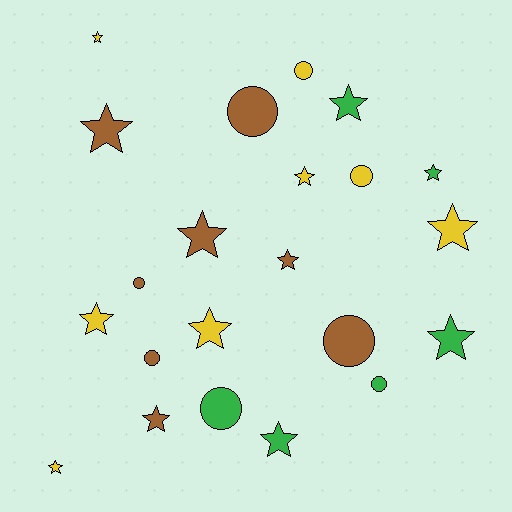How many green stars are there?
There are 4 green stars.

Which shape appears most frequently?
Star, with 14 objects.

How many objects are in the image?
There are 22 objects.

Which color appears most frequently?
Yellow, with 8 objects.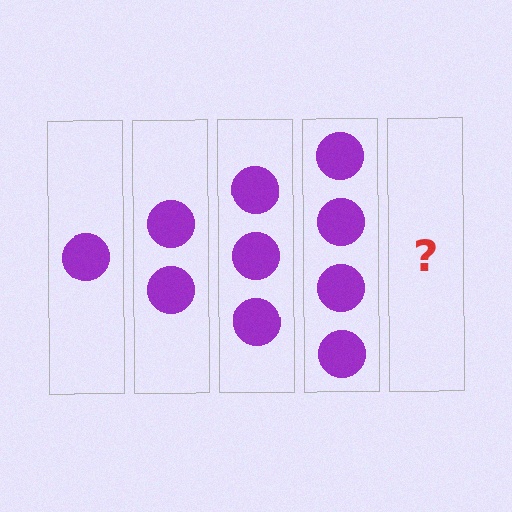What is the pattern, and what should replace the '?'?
The pattern is that each step adds one more circle. The '?' should be 5 circles.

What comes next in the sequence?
The next element should be 5 circles.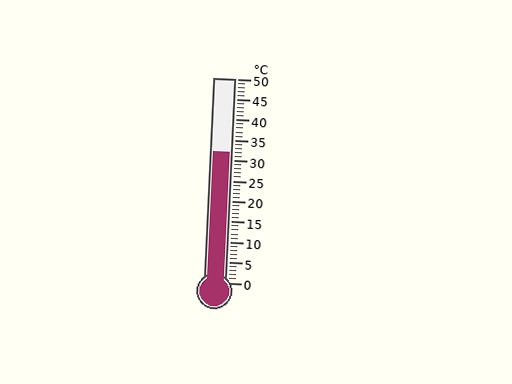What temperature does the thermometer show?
The thermometer shows approximately 32°C.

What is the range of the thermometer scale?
The thermometer scale ranges from 0°C to 50°C.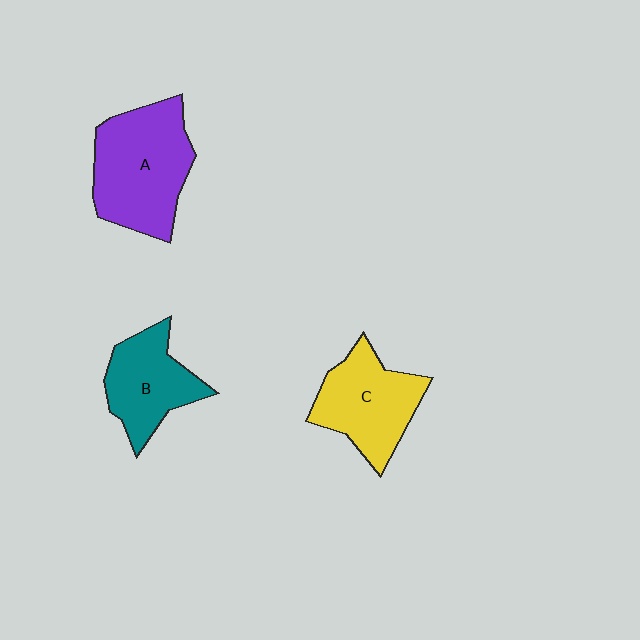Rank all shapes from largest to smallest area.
From largest to smallest: A (purple), C (yellow), B (teal).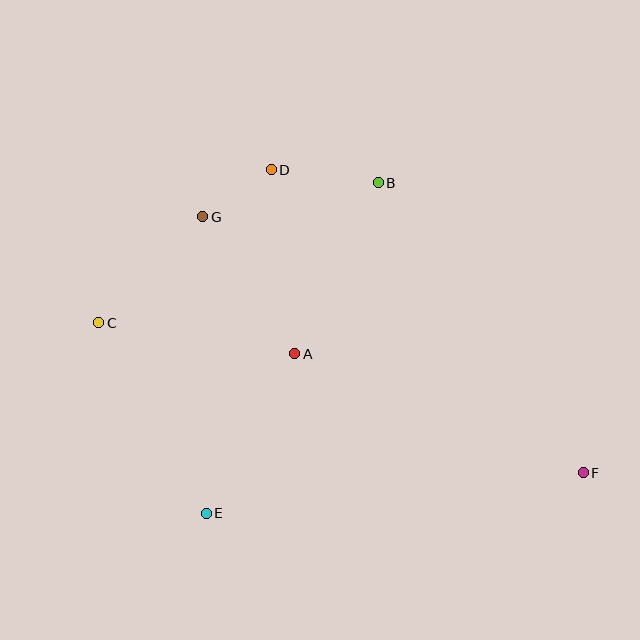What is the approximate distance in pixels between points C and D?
The distance between C and D is approximately 231 pixels.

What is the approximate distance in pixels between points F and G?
The distance between F and G is approximately 459 pixels.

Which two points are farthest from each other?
Points C and F are farthest from each other.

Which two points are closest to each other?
Points D and G are closest to each other.